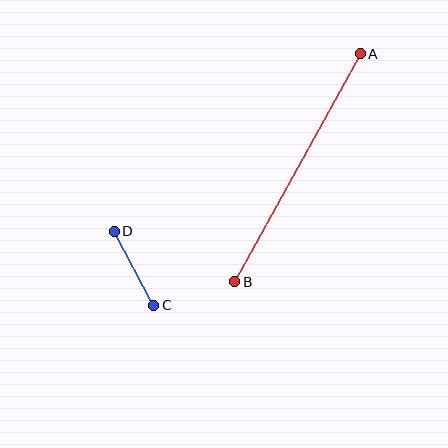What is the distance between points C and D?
The distance is approximately 84 pixels.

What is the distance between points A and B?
The distance is approximately 261 pixels.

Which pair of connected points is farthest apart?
Points A and B are farthest apart.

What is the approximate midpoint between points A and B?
The midpoint is at approximately (298, 168) pixels.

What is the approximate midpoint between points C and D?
The midpoint is at approximately (134, 268) pixels.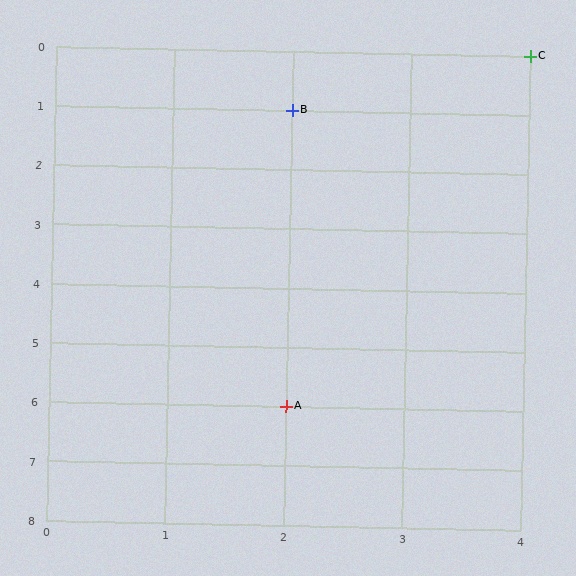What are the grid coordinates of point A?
Point A is at grid coordinates (2, 6).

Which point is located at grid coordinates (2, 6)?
Point A is at (2, 6).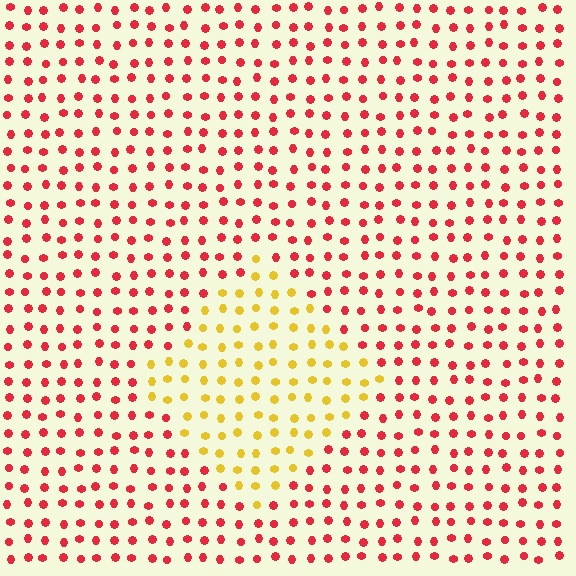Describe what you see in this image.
The image is filled with small red elements in a uniform arrangement. A diamond-shaped region is visible where the elements are tinted to a slightly different hue, forming a subtle color boundary.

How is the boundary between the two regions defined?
The boundary is defined purely by a slight shift in hue (about 57 degrees). Spacing, size, and orientation are identical on both sides.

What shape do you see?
I see a diamond.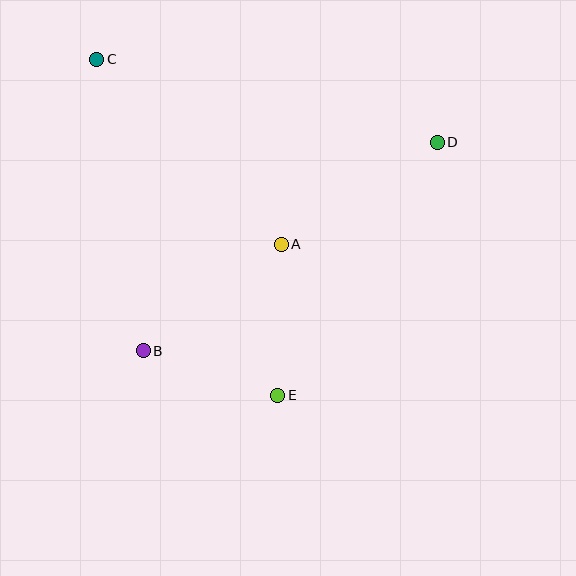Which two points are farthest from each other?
Points C and E are farthest from each other.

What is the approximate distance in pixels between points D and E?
The distance between D and E is approximately 299 pixels.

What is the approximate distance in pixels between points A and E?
The distance between A and E is approximately 151 pixels.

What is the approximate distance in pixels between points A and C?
The distance between A and C is approximately 261 pixels.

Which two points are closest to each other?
Points B and E are closest to each other.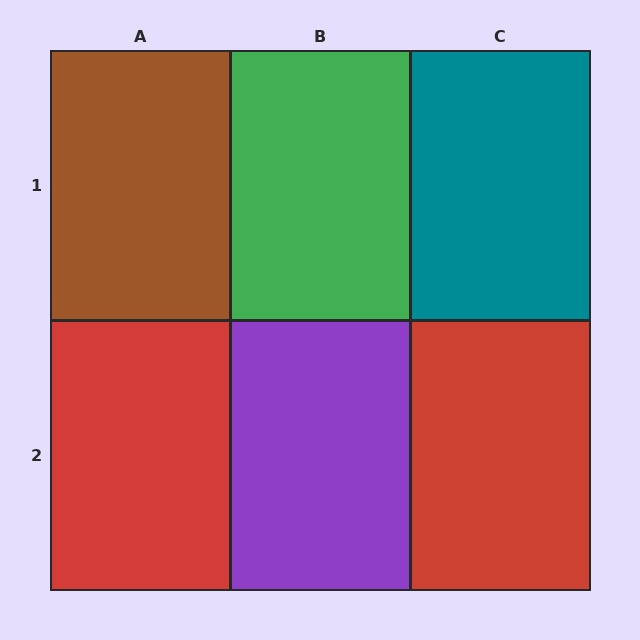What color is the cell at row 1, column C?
Teal.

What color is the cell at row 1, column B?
Green.